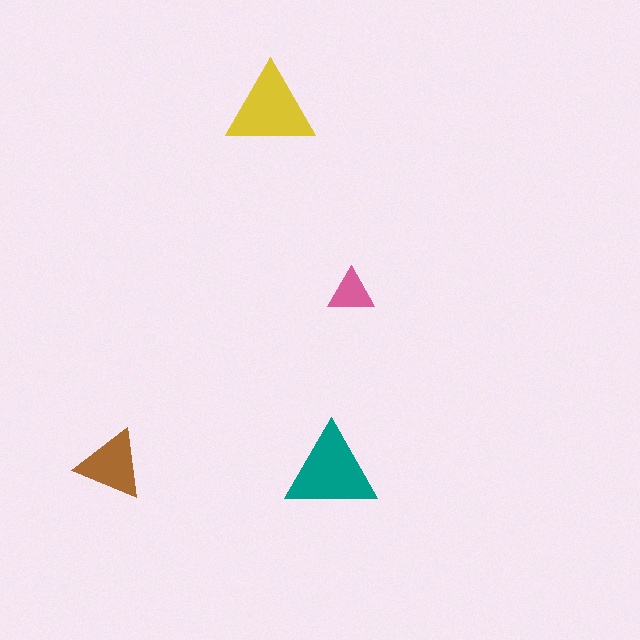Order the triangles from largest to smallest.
the teal one, the yellow one, the brown one, the pink one.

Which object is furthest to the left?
The brown triangle is leftmost.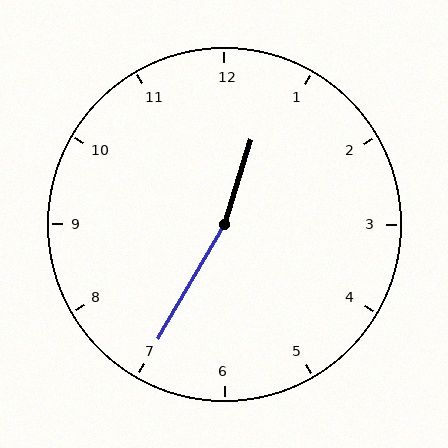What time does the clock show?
12:35.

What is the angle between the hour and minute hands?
Approximately 168 degrees.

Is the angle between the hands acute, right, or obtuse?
It is obtuse.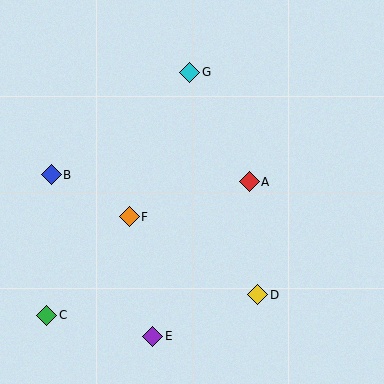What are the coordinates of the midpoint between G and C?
The midpoint between G and C is at (118, 194).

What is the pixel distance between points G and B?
The distance between G and B is 172 pixels.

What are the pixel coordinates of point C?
Point C is at (47, 315).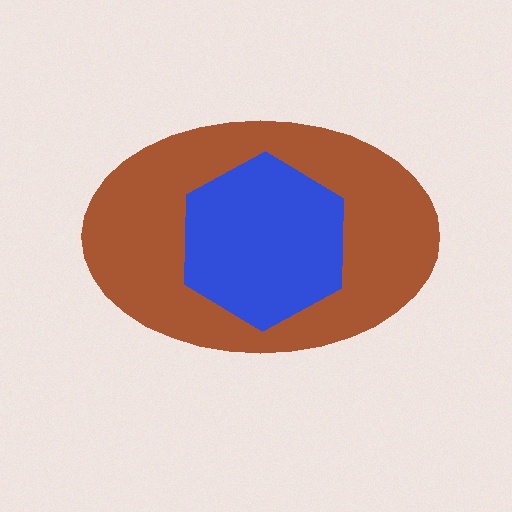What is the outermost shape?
The brown ellipse.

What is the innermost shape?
The blue hexagon.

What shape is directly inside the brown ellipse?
The blue hexagon.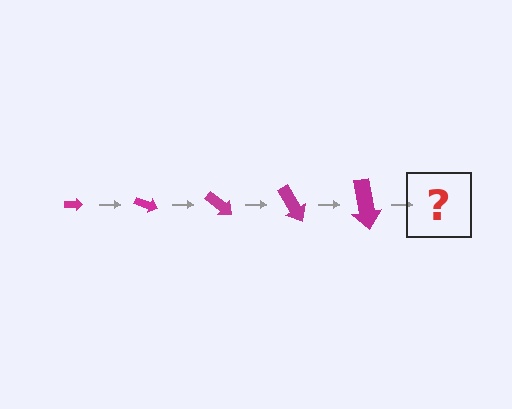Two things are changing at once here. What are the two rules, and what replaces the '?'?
The two rules are that the arrow grows larger each step and it rotates 20 degrees each step. The '?' should be an arrow, larger than the previous one and rotated 100 degrees from the start.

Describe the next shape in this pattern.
It should be an arrow, larger than the previous one and rotated 100 degrees from the start.